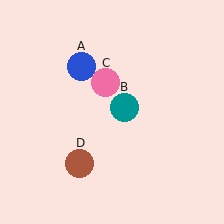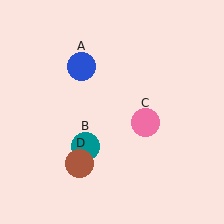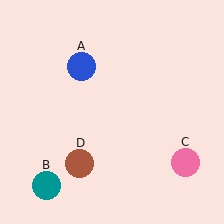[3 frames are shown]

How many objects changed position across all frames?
2 objects changed position: teal circle (object B), pink circle (object C).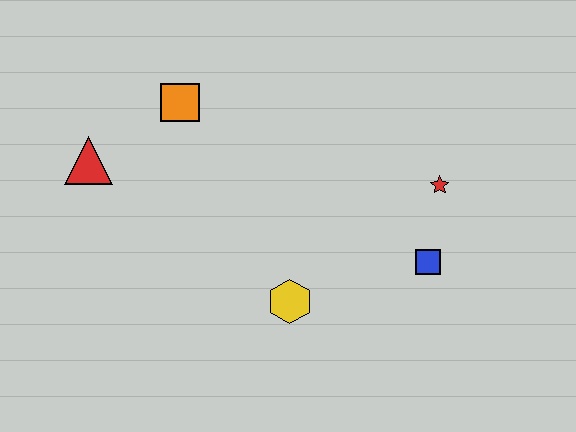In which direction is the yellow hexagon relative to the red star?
The yellow hexagon is to the left of the red star.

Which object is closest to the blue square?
The red star is closest to the blue square.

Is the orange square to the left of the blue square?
Yes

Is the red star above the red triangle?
No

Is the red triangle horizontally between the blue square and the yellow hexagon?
No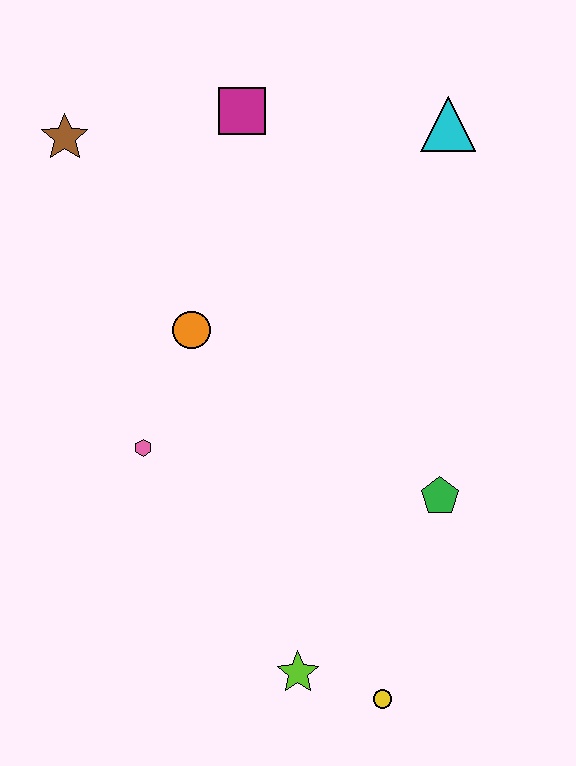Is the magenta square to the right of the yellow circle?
No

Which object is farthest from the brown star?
The yellow circle is farthest from the brown star.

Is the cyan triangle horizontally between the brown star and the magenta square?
No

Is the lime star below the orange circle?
Yes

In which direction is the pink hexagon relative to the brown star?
The pink hexagon is below the brown star.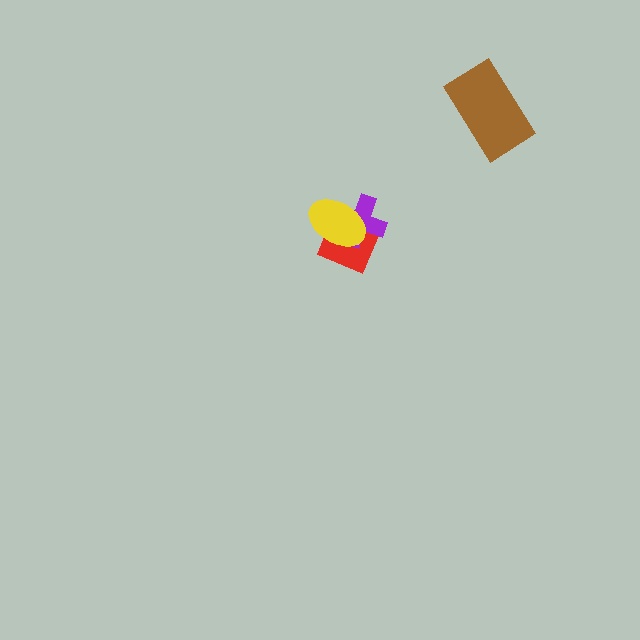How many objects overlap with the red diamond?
2 objects overlap with the red diamond.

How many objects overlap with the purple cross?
2 objects overlap with the purple cross.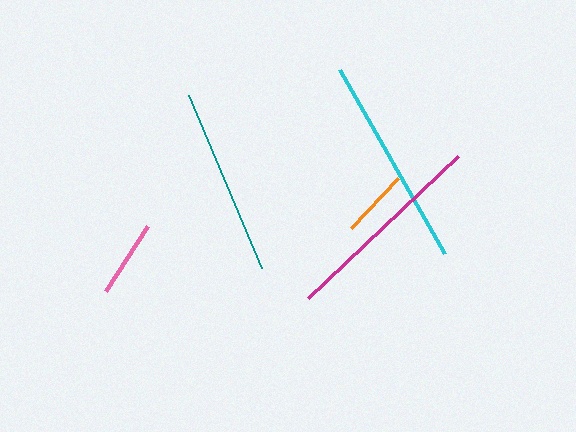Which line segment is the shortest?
The orange line is the shortest at approximately 68 pixels.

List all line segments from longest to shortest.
From longest to shortest: cyan, magenta, teal, pink, orange.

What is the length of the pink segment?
The pink segment is approximately 78 pixels long.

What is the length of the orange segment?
The orange segment is approximately 68 pixels long.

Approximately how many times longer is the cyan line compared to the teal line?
The cyan line is approximately 1.1 times the length of the teal line.